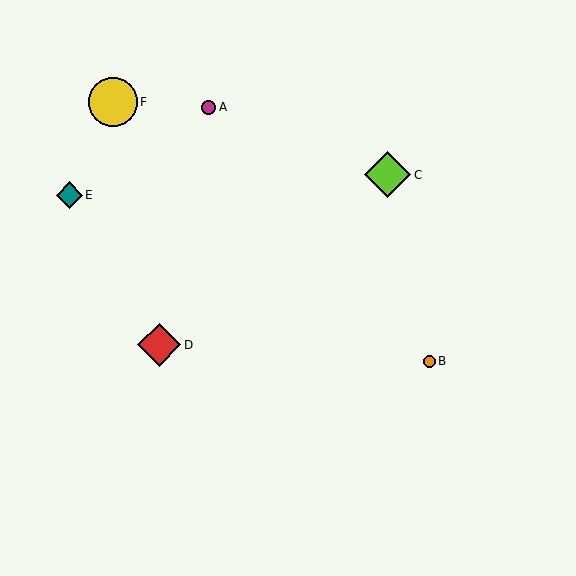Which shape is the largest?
The yellow circle (labeled F) is the largest.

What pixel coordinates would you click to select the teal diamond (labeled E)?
Click at (69, 195) to select the teal diamond E.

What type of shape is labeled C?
Shape C is a lime diamond.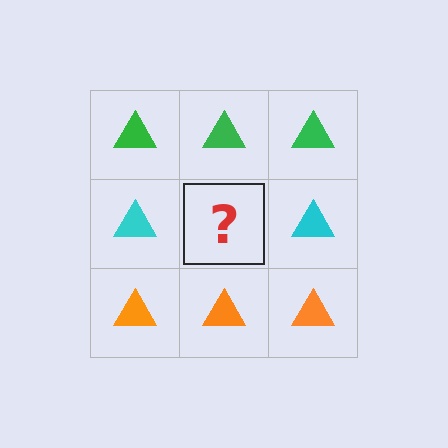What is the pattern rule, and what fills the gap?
The rule is that each row has a consistent color. The gap should be filled with a cyan triangle.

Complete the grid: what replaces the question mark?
The question mark should be replaced with a cyan triangle.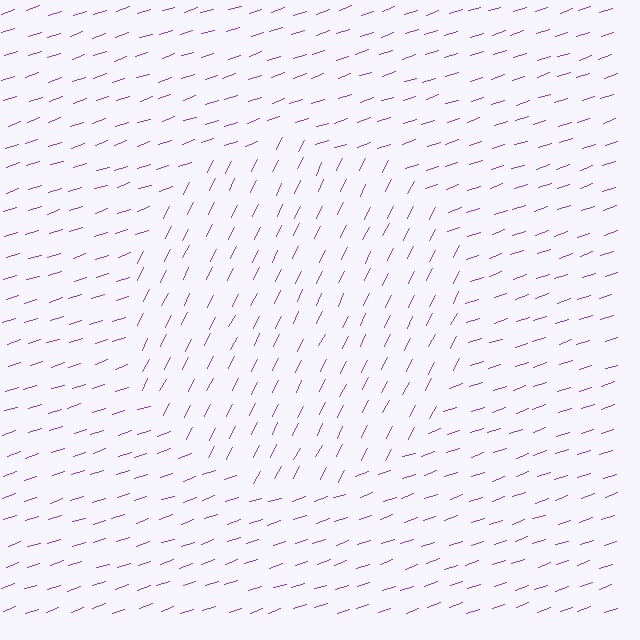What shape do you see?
I see a circle.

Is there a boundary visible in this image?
Yes, there is a texture boundary formed by a change in line orientation.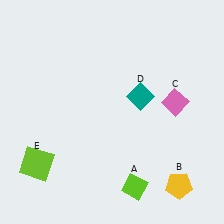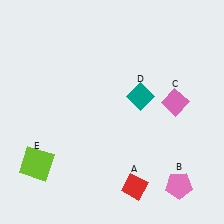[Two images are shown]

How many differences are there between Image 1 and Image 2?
There are 2 differences between the two images.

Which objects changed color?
A changed from lime to red. B changed from yellow to pink.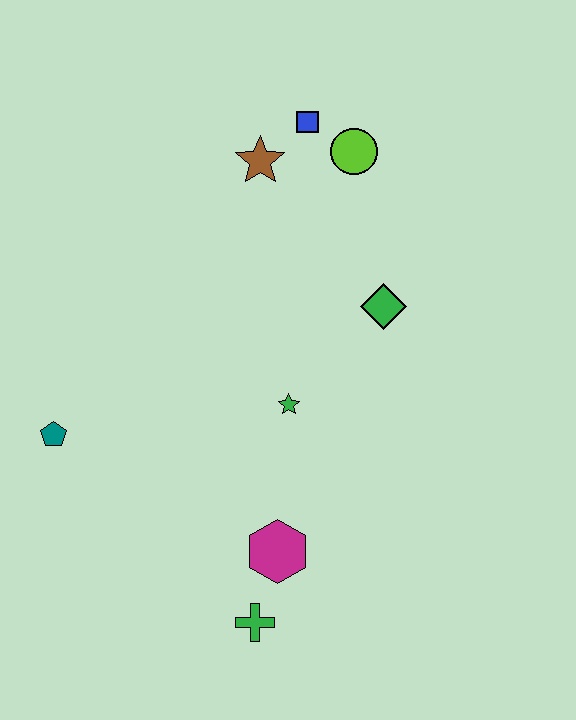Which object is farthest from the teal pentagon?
The lime circle is farthest from the teal pentagon.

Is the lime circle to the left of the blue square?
No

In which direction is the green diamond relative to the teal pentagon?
The green diamond is to the right of the teal pentagon.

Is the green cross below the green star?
Yes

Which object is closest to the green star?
The green diamond is closest to the green star.